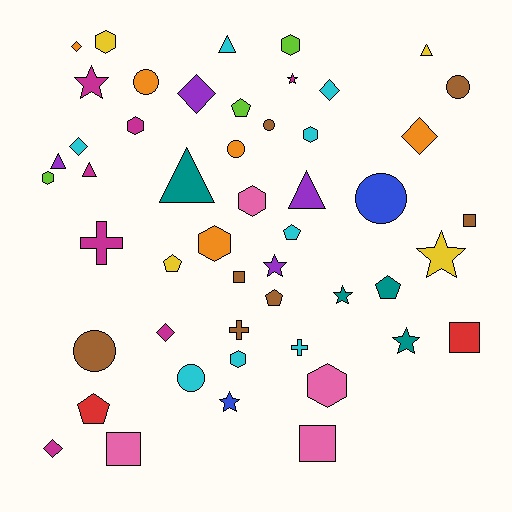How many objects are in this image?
There are 50 objects.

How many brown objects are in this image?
There are 7 brown objects.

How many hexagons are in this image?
There are 9 hexagons.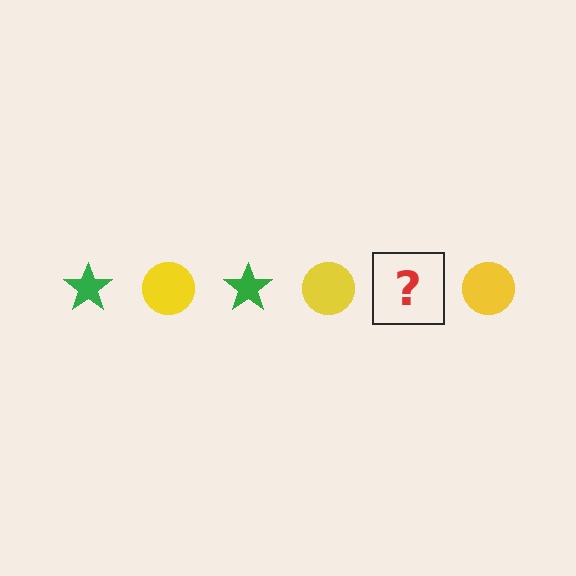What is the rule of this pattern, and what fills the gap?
The rule is that the pattern alternates between green star and yellow circle. The gap should be filled with a green star.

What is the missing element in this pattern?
The missing element is a green star.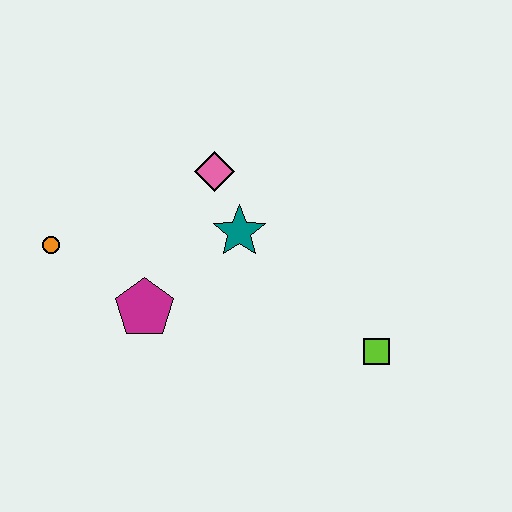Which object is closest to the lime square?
The teal star is closest to the lime square.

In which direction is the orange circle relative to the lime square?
The orange circle is to the left of the lime square.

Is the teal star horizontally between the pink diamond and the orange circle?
No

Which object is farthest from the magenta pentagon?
The lime square is farthest from the magenta pentagon.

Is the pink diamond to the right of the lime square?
No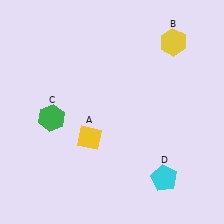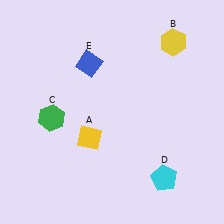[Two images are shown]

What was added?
A blue diamond (E) was added in Image 2.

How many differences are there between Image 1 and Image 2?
There is 1 difference between the two images.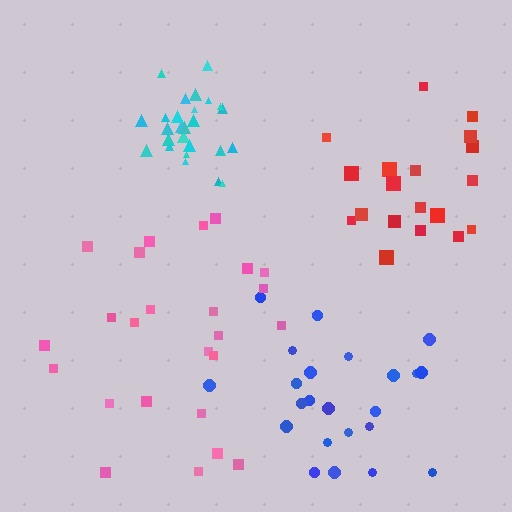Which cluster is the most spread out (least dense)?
Pink.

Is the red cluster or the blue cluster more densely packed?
Red.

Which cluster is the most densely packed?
Cyan.